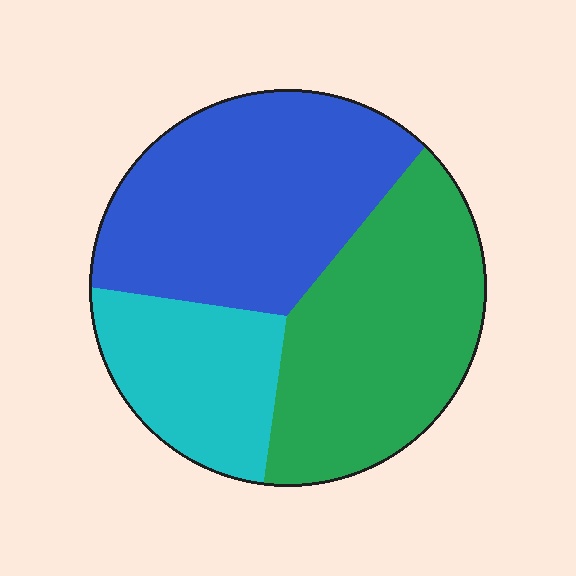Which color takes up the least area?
Cyan, at roughly 20%.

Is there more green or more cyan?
Green.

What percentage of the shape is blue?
Blue takes up between a third and a half of the shape.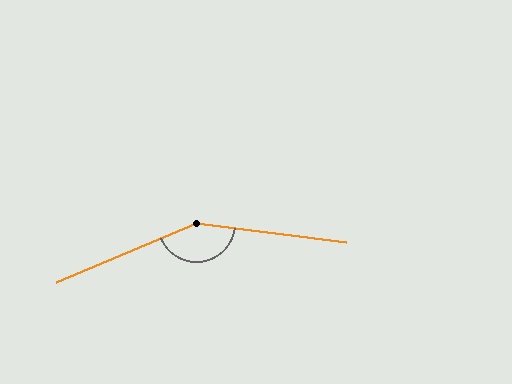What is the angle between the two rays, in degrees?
Approximately 150 degrees.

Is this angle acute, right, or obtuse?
It is obtuse.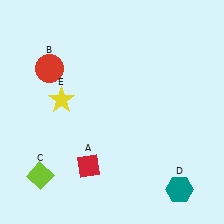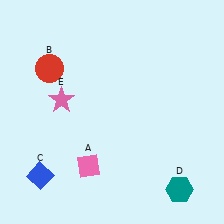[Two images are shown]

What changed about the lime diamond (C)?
In Image 1, C is lime. In Image 2, it changed to blue.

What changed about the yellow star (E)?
In Image 1, E is yellow. In Image 2, it changed to pink.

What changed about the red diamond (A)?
In Image 1, A is red. In Image 2, it changed to pink.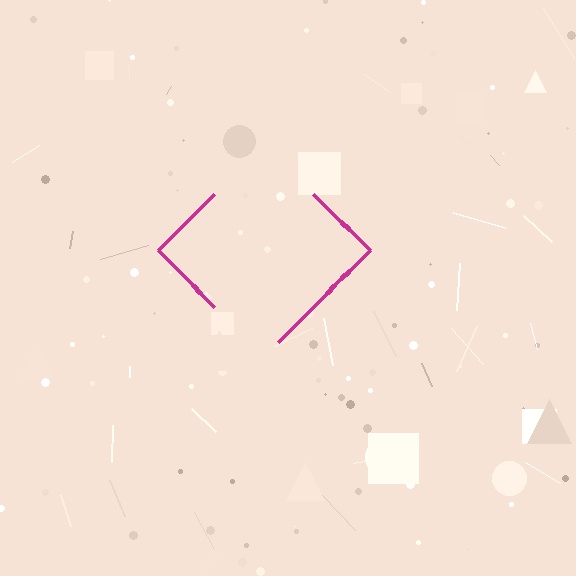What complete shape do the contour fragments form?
The contour fragments form a diamond.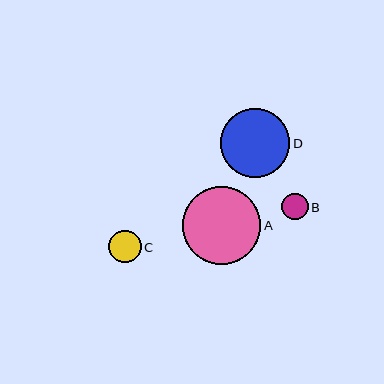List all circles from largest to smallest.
From largest to smallest: A, D, C, B.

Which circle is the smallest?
Circle B is the smallest with a size of approximately 26 pixels.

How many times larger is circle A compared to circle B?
Circle A is approximately 3.0 times the size of circle B.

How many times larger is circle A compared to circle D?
Circle A is approximately 1.1 times the size of circle D.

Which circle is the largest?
Circle A is the largest with a size of approximately 79 pixels.